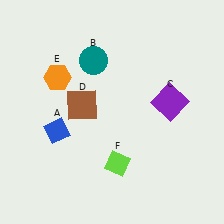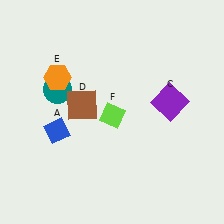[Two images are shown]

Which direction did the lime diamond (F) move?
The lime diamond (F) moved up.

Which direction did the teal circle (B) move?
The teal circle (B) moved left.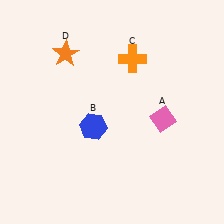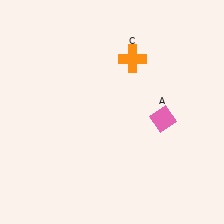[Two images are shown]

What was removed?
The orange star (D), the blue hexagon (B) were removed in Image 2.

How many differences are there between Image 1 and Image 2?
There are 2 differences between the two images.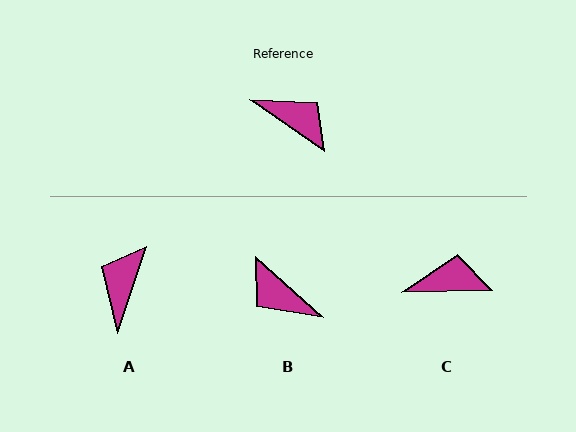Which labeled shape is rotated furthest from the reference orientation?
B, about 173 degrees away.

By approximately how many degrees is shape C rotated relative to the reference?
Approximately 36 degrees counter-clockwise.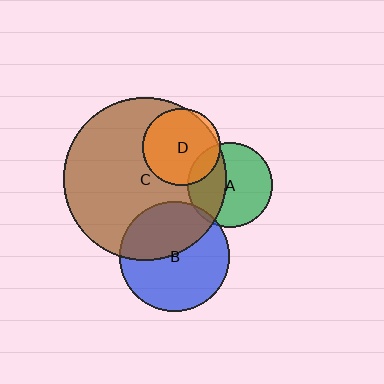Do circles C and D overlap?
Yes.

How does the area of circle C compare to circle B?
Approximately 2.2 times.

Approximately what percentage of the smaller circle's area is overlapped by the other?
Approximately 95%.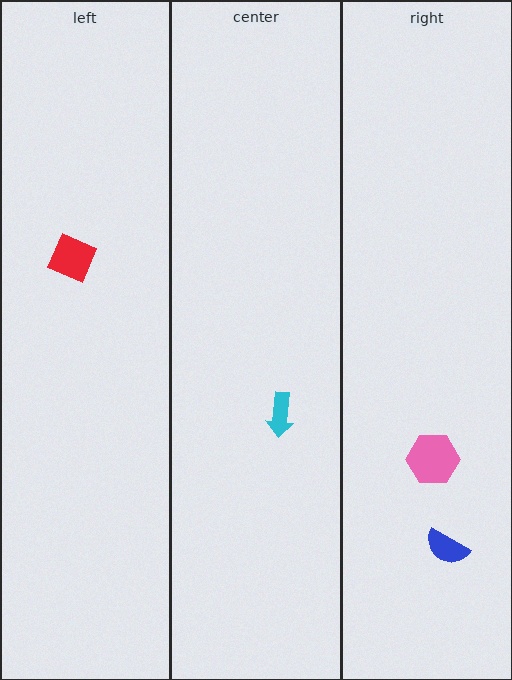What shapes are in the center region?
The cyan arrow.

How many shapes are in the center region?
1.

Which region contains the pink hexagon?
The right region.